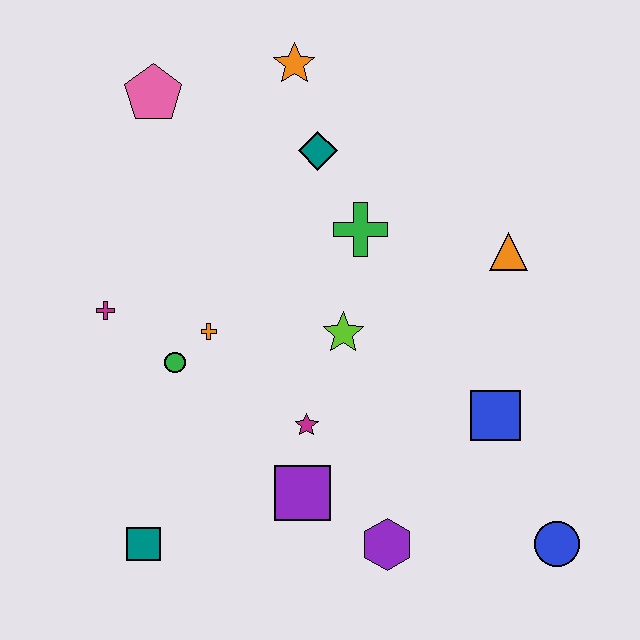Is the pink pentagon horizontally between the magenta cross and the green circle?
Yes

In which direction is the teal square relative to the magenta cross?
The teal square is below the magenta cross.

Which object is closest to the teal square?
The purple square is closest to the teal square.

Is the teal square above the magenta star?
No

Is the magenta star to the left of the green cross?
Yes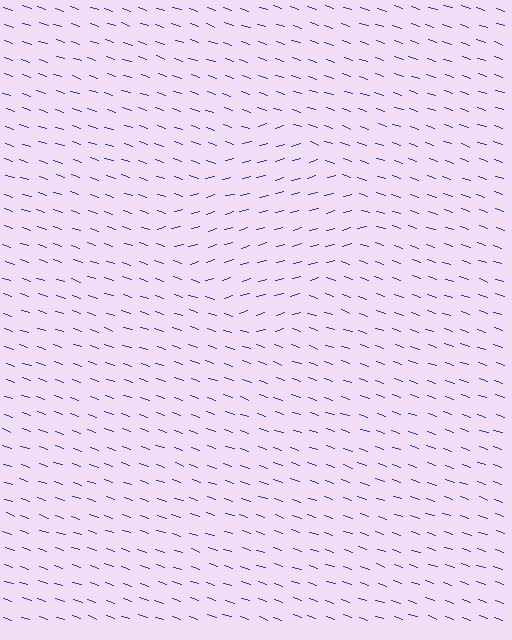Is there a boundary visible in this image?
Yes, there is a texture boundary formed by a change in line orientation.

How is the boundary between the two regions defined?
The boundary is defined purely by a change in line orientation (approximately 34 degrees difference). All lines are the same color and thickness.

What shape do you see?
I see a diamond.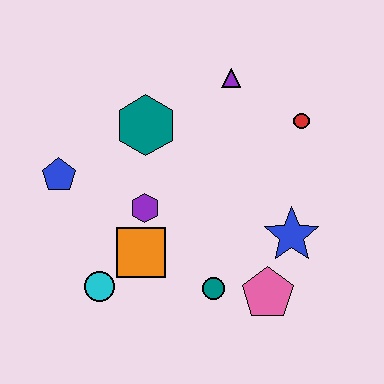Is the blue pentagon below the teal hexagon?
Yes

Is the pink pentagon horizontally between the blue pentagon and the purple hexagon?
No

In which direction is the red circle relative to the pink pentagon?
The red circle is above the pink pentagon.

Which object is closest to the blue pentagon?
The purple hexagon is closest to the blue pentagon.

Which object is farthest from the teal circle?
The purple triangle is farthest from the teal circle.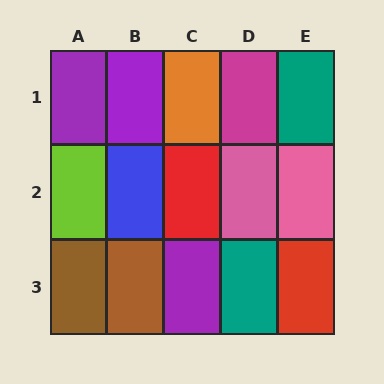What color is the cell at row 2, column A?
Lime.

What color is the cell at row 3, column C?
Purple.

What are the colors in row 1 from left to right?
Purple, purple, orange, magenta, teal.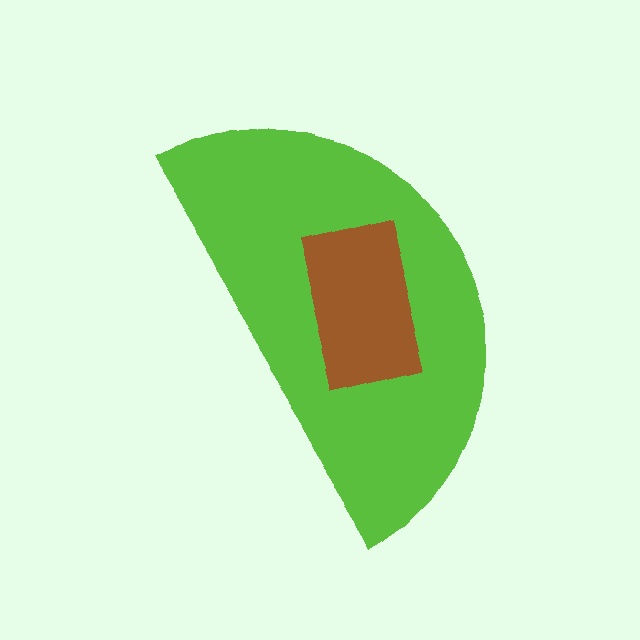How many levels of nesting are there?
2.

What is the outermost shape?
The lime semicircle.